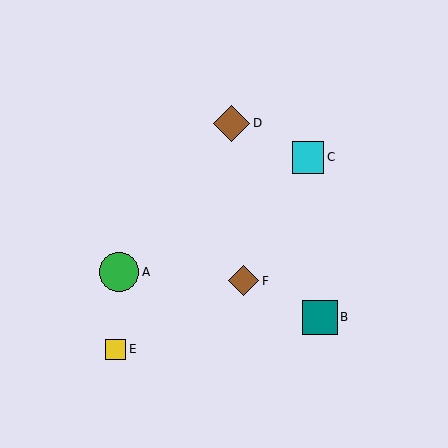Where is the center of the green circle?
The center of the green circle is at (119, 272).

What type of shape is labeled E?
Shape E is a yellow square.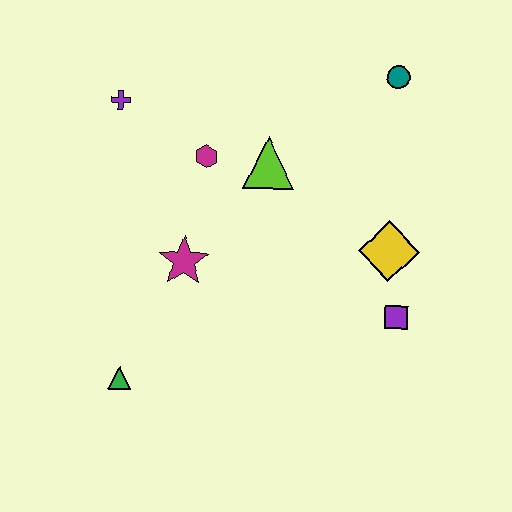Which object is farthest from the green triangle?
The teal circle is farthest from the green triangle.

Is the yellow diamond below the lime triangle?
Yes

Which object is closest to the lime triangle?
The magenta hexagon is closest to the lime triangle.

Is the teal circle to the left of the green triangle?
No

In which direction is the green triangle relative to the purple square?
The green triangle is to the left of the purple square.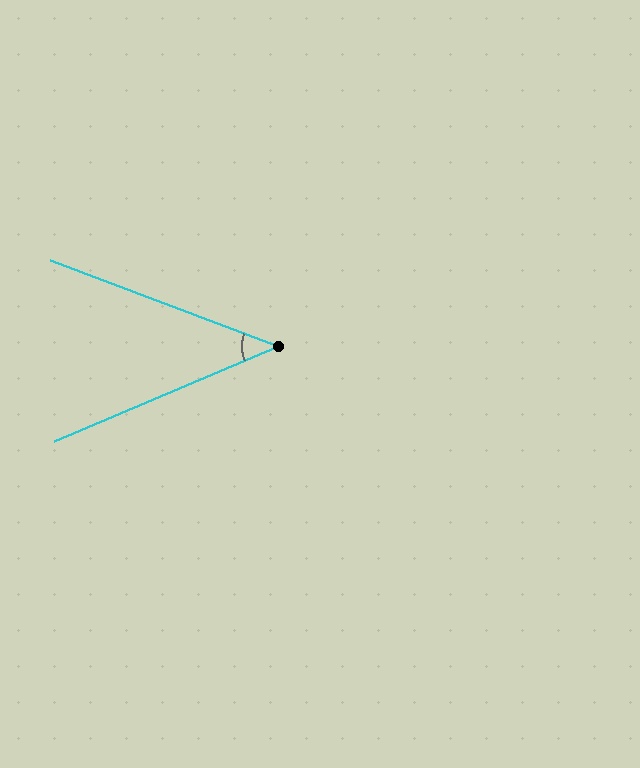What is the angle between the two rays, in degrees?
Approximately 44 degrees.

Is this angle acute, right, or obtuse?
It is acute.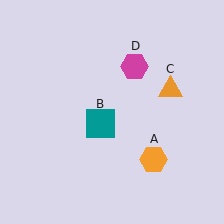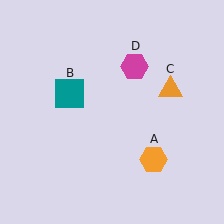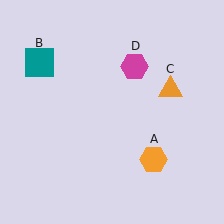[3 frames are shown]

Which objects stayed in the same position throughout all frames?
Orange hexagon (object A) and orange triangle (object C) and magenta hexagon (object D) remained stationary.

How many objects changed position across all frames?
1 object changed position: teal square (object B).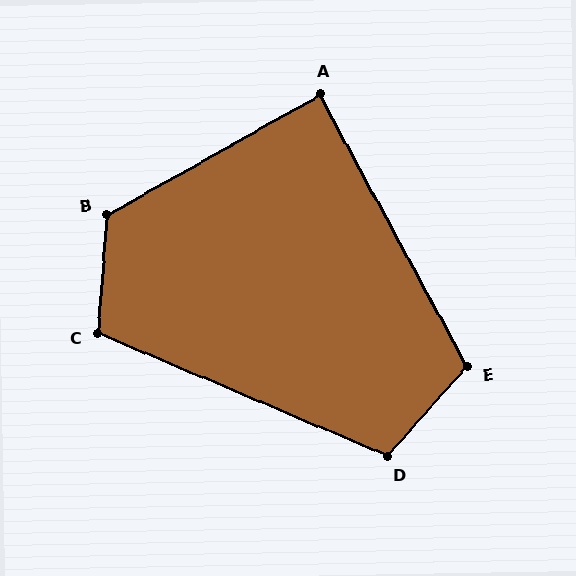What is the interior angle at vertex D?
Approximately 108 degrees (obtuse).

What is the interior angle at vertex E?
Approximately 110 degrees (obtuse).